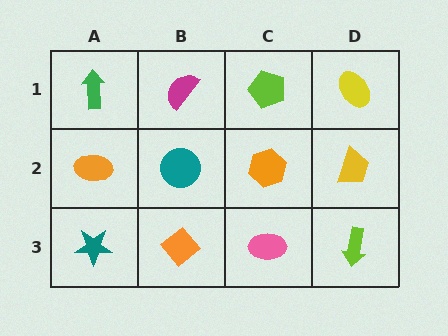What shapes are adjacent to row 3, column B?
A teal circle (row 2, column B), a teal star (row 3, column A), a pink ellipse (row 3, column C).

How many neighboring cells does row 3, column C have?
3.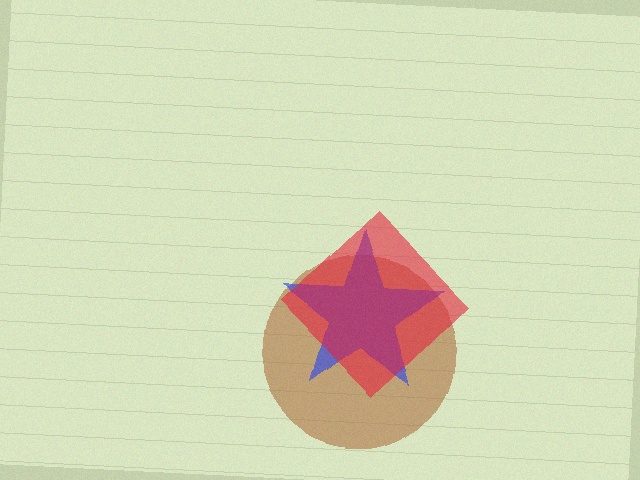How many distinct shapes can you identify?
There are 3 distinct shapes: a brown circle, a blue star, a red diamond.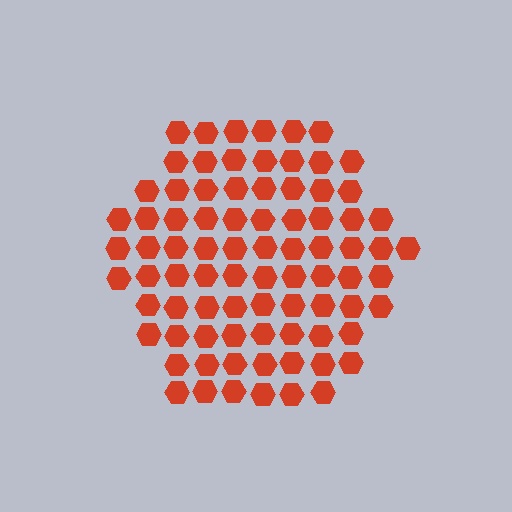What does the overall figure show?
The overall figure shows a hexagon.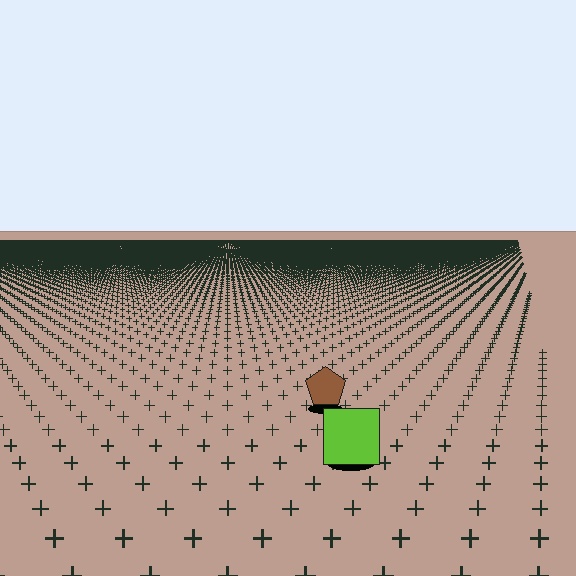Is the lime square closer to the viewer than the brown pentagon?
Yes. The lime square is closer — you can tell from the texture gradient: the ground texture is coarser near it.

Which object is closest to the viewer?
The lime square is closest. The texture marks near it are larger and more spread out.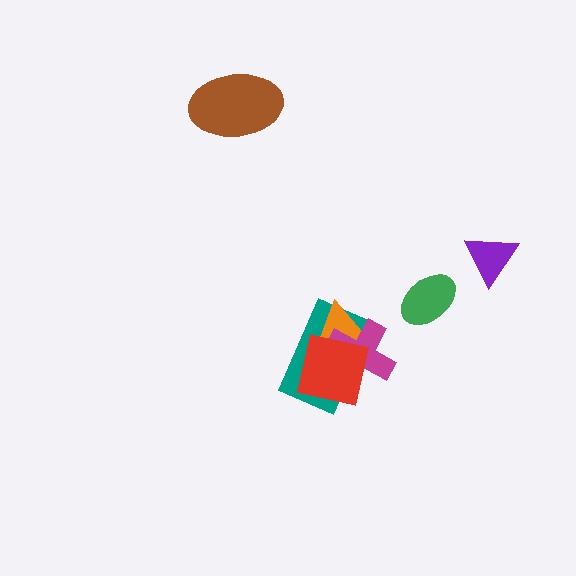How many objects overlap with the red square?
3 objects overlap with the red square.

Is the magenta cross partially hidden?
Yes, it is partially covered by another shape.